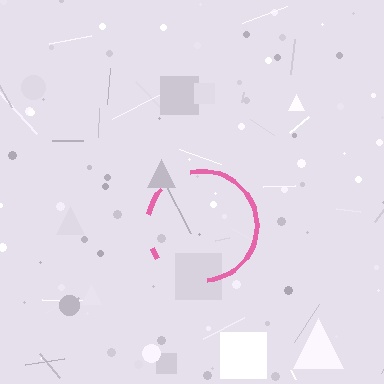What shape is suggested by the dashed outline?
The dashed outline suggests a circle.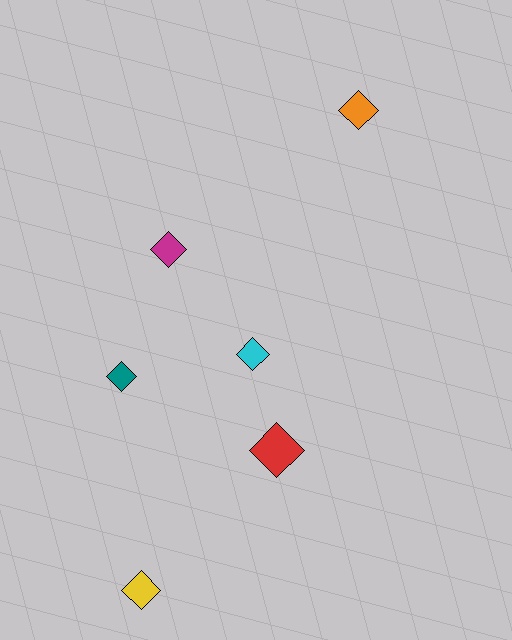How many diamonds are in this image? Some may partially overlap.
There are 6 diamonds.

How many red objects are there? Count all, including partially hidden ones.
There is 1 red object.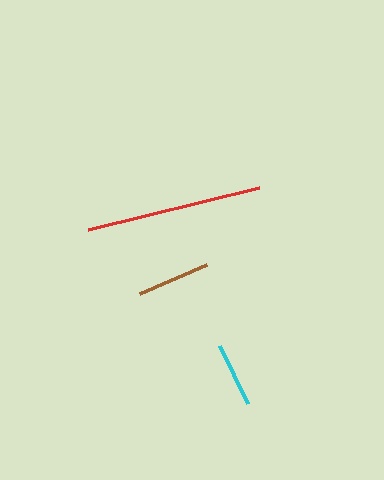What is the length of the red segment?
The red segment is approximately 176 pixels long.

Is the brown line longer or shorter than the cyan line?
The brown line is longer than the cyan line.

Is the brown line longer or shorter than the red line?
The red line is longer than the brown line.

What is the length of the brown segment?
The brown segment is approximately 73 pixels long.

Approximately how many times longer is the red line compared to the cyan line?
The red line is approximately 2.7 times the length of the cyan line.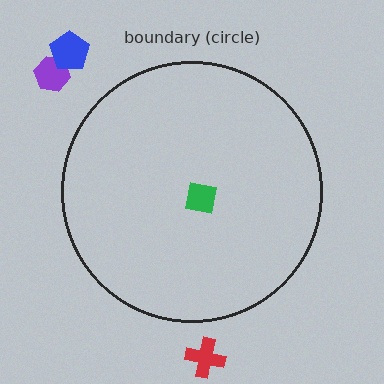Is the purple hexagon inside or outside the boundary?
Outside.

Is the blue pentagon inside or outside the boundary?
Outside.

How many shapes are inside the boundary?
1 inside, 3 outside.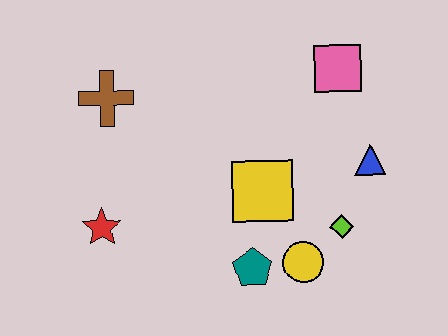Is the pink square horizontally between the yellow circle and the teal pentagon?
No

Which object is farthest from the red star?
The pink square is farthest from the red star.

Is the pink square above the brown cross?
Yes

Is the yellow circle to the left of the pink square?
Yes